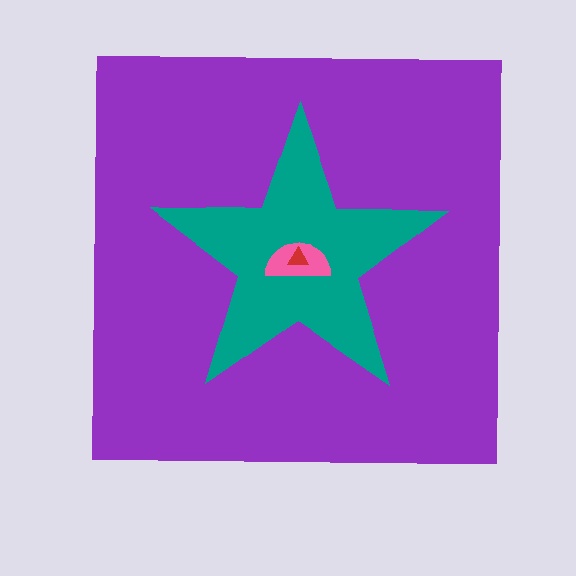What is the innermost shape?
The red triangle.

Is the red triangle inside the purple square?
Yes.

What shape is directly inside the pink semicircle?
The red triangle.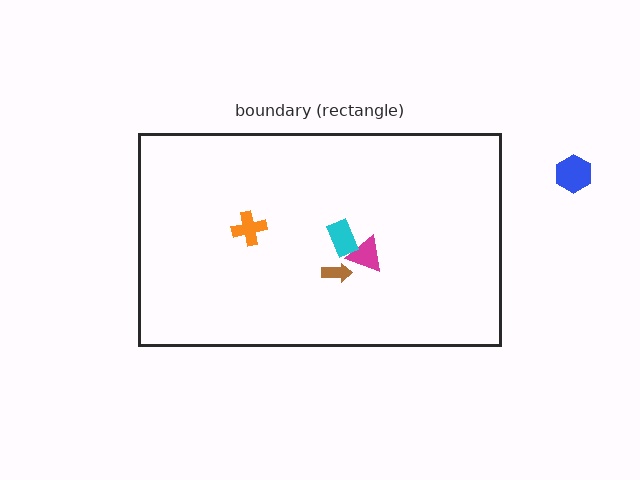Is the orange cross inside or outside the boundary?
Inside.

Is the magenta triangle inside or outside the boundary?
Inside.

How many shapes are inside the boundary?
4 inside, 1 outside.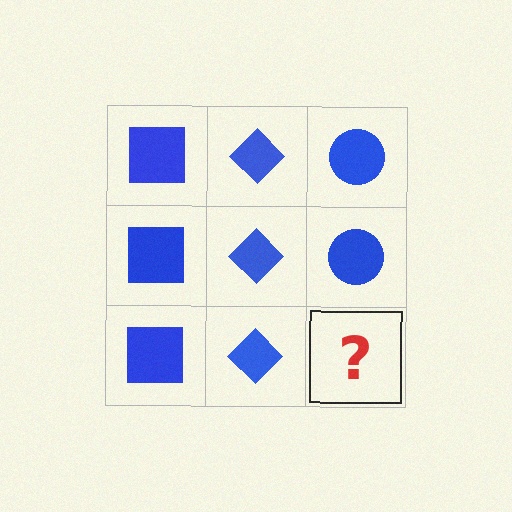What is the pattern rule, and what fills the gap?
The rule is that each column has a consistent shape. The gap should be filled with a blue circle.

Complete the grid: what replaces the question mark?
The question mark should be replaced with a blue circle.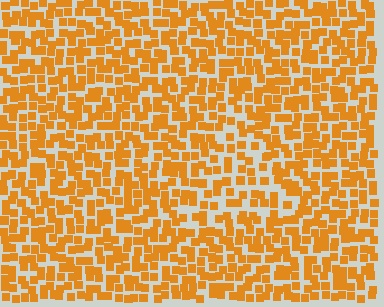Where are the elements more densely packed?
The elements are more densely packed outside the triangle boundary.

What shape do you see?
I see a triangle.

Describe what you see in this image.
The image contains small orange elements arranged at two different densities. A triangle-shaped region is visible where the elements are less densely packed than the surrounding area.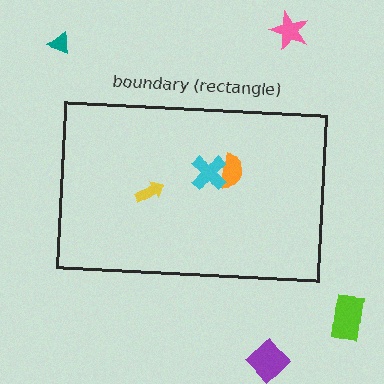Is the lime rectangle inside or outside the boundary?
Outside.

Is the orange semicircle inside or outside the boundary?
Inside.